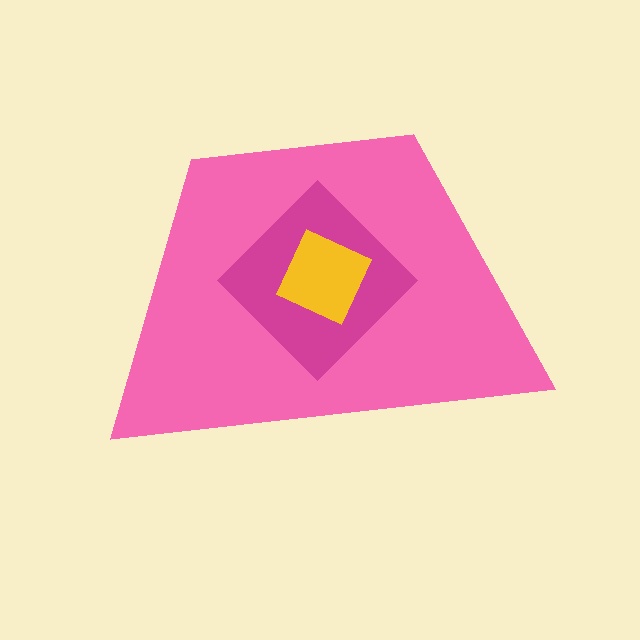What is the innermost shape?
The yellow square.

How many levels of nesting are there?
3.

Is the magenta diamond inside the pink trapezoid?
Yes.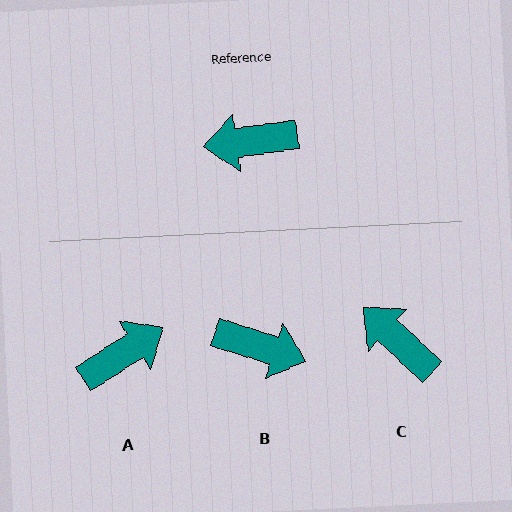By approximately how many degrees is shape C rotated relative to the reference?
Approximately 51 degrees clockwise.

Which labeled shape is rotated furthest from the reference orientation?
A, about 155 degrees away.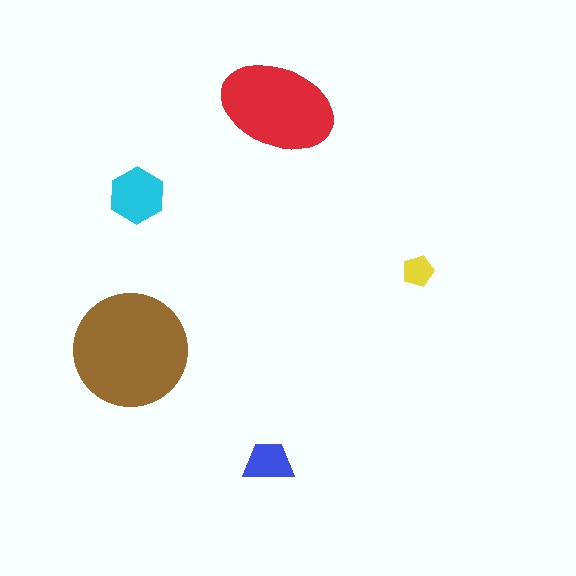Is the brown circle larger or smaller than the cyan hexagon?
Larger.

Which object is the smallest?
The yellow pentagon.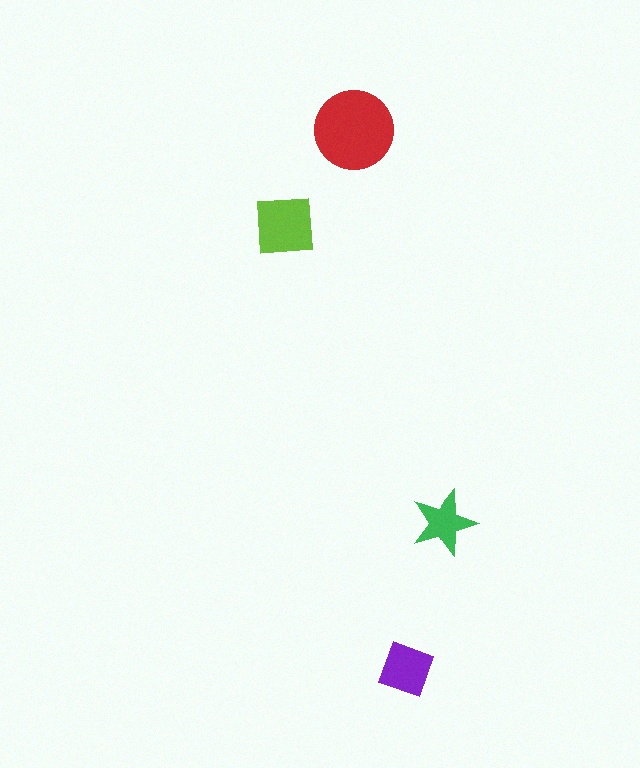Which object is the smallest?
The green star.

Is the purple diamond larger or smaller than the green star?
Larger.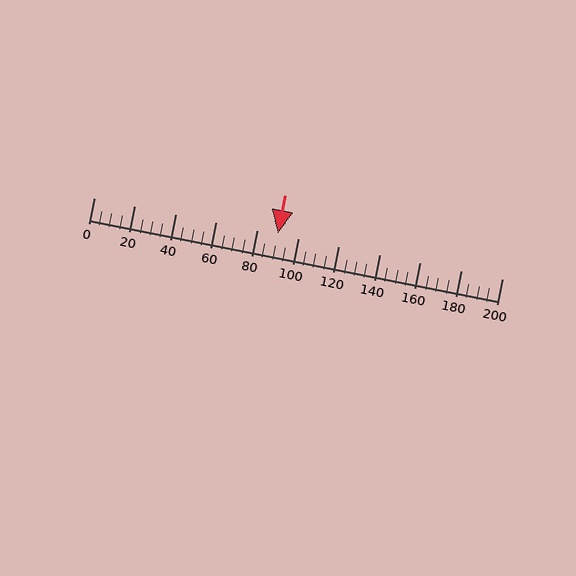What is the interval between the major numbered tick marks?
The major tick marks are spaced 20 units apart.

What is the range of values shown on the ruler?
The ruler shows values from 0 to 200.